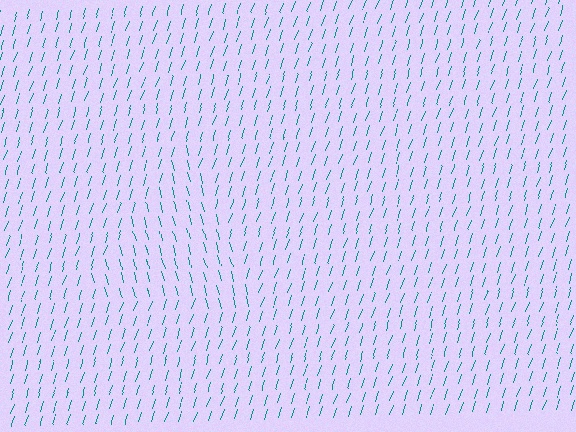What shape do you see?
I see a triangle.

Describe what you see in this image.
The image is filled with small teal line segments. A triangle region in the image has lines oriented differently from the surrounding lines, creating a visible texture boundary.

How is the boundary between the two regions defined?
The boundary is defined purely by a change in line orientation (approximately 33 degrees difference). All lines are the same color and thickness.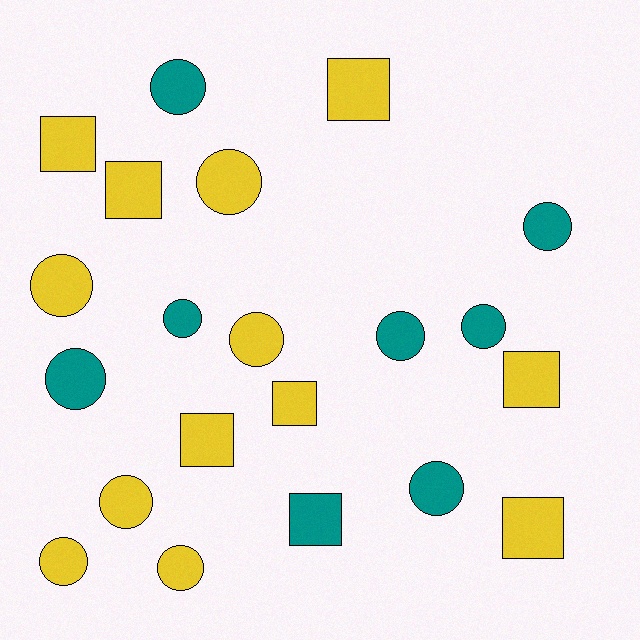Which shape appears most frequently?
Circle, with 13 objects.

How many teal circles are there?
There are 7 teal circles.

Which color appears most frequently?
Yellow, with 13 objects.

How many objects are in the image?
There are 21 objects.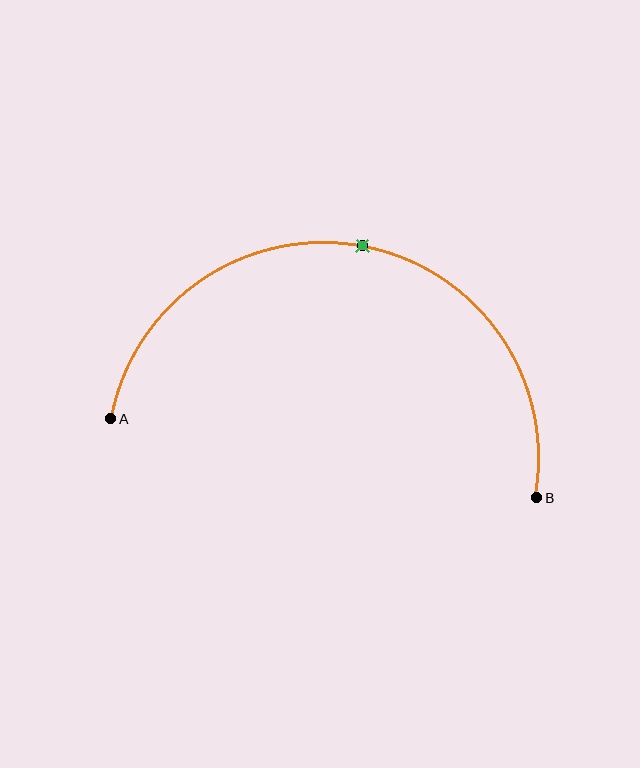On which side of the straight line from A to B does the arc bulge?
The arc bulges above the straight line connecting A and B.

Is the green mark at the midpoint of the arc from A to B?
Yes. The green mark lies on the arc at equal arc-length from both A and B — it is the arc midpoint.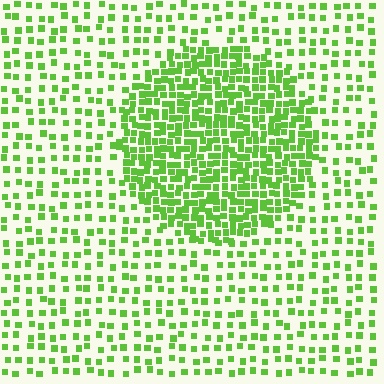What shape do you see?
I see a circle.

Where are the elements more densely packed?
The elements are more densely packed inside the circle boundary.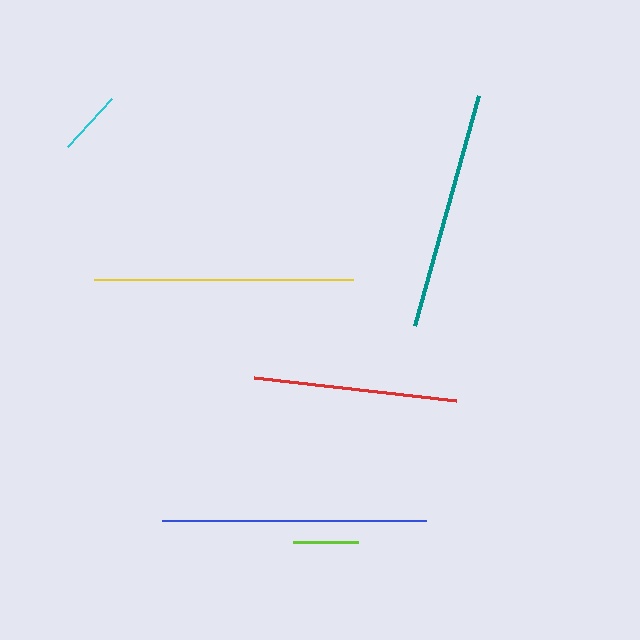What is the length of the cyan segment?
The cyan segment is approximately 64 pixels long.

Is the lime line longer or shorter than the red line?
The red line is longer than the lime line.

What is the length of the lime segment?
The lime segment is approximately 65 pixels long.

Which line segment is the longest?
The blue line is the longest at approximately 264 pixels.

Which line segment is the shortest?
The cyan line is the shortest at approximately 64 pixels.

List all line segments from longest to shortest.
From longest to shortest: blue, yellow, teal, red, lime, cyan.